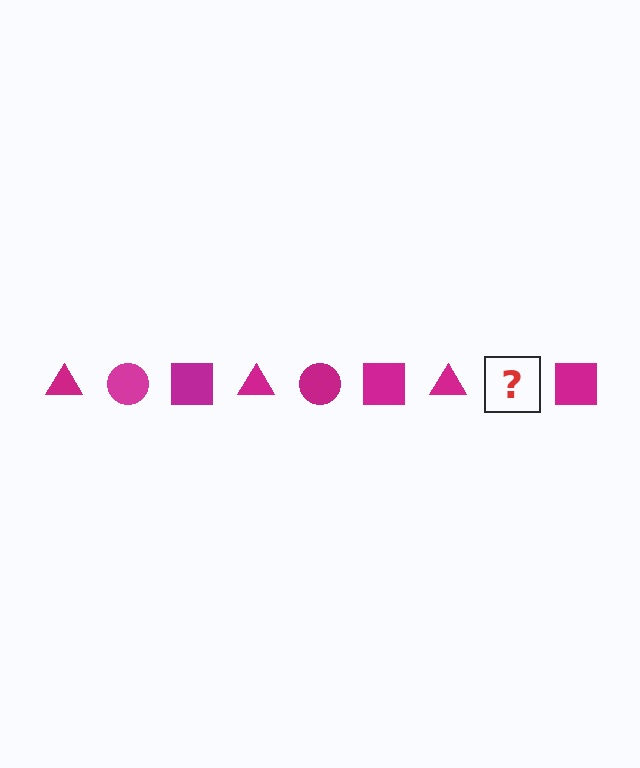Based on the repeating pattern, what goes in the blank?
The blank should be a magenta circle.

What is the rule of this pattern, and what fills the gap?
The rule is that the pattern cycles through triangle, circle, square shapes in magenta. The gap should be filled with a magenta circle.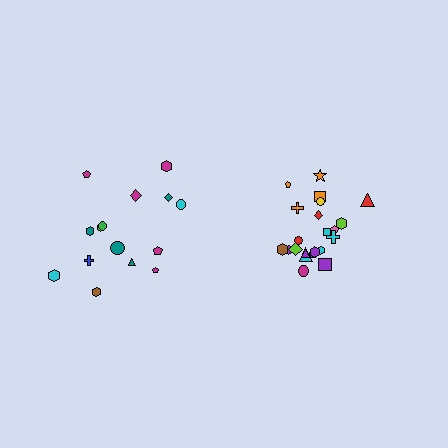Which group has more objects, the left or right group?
The right group.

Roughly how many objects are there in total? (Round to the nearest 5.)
Roughly 35 objects in total.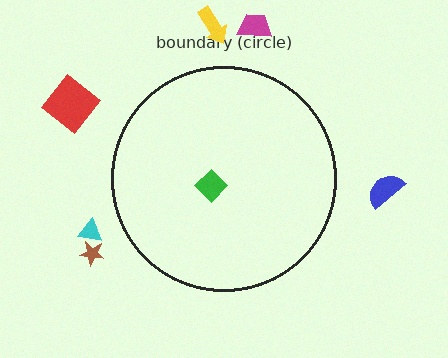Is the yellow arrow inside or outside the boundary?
Outside.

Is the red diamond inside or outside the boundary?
Outside.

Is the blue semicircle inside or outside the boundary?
Outside.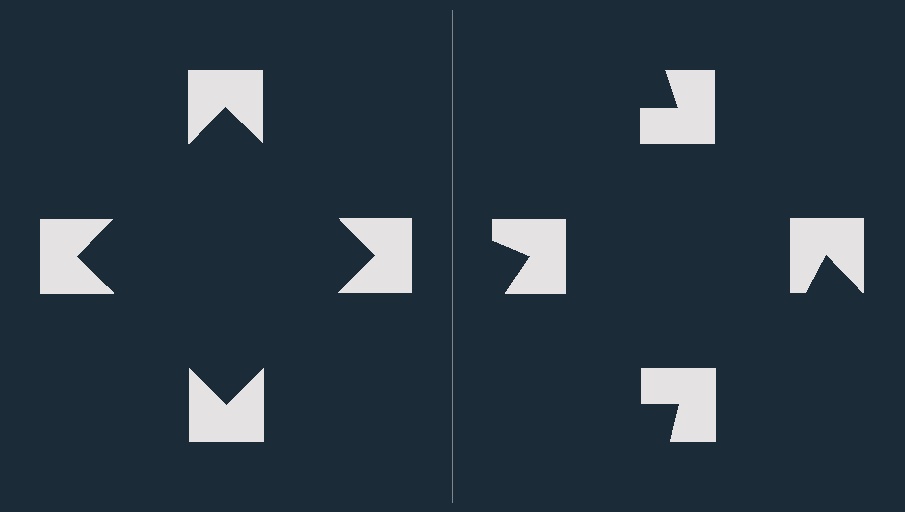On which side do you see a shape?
An illusory square appears on the left side. On the right side the wedge cuts are rotated, so no coherent shape forms.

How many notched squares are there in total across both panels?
8 — 4 on each side.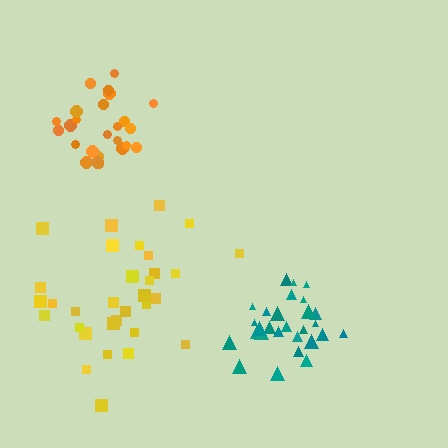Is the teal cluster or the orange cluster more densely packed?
Teal.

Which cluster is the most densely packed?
Teal.